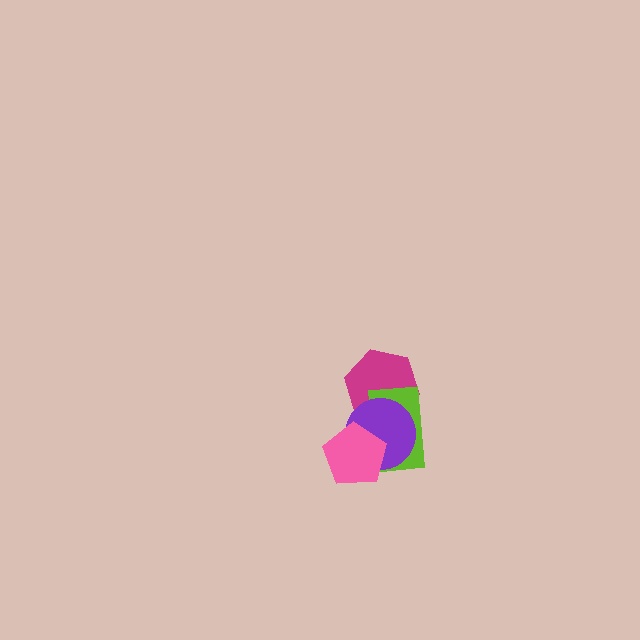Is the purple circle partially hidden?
Yes, it is partially covered by another shape.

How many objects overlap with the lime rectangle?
3 objects overlap with the lime rectangle.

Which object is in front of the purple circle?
The pink pentagon is in front of the purple circle.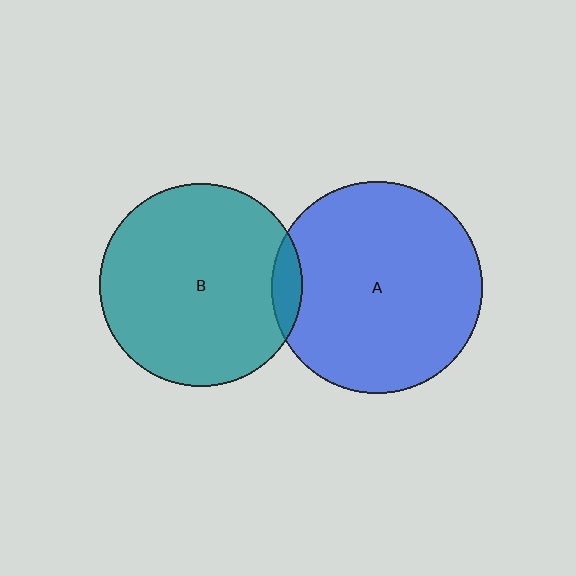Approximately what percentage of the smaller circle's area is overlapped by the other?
Approximately 5%.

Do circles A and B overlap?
Yes.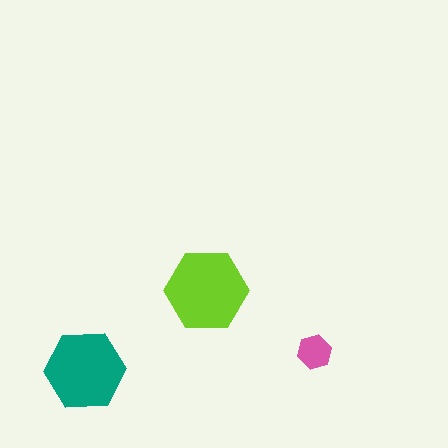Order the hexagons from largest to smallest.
the lime one, the teal one, the pink one.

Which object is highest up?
The lime hexagon is topmost.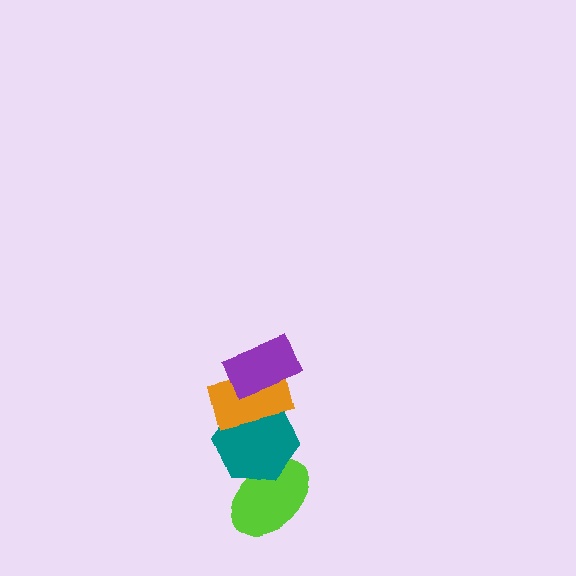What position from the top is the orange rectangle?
The orange rectangle is 2nd from the top.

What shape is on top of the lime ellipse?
The teal hexagon is on top of the lime ellipse.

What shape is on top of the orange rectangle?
The purple rectangle is on top of the orange rectangle.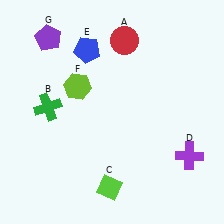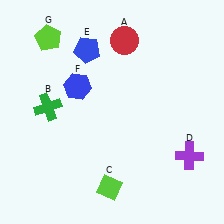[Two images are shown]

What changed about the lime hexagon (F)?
In Image 1, F is lime. In Image 2, it changed to blue.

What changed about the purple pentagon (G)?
In Image 1, G is purple. In Image 2, it changed to lime.